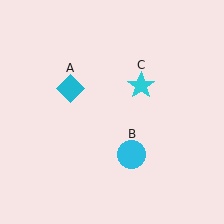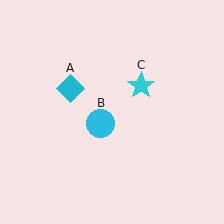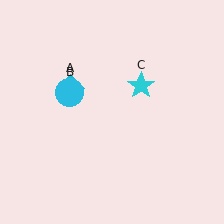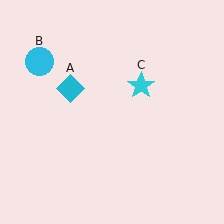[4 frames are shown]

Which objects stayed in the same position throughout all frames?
Cyan diamond (object A) and cyan star (object C) remained stationary.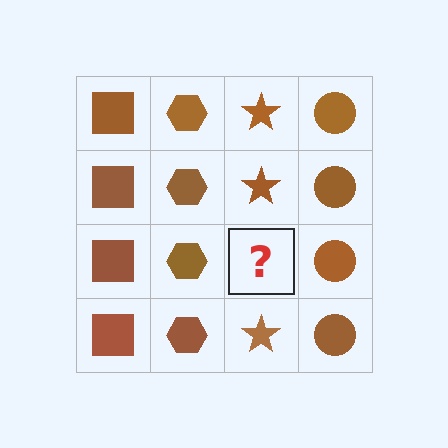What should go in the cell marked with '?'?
The missing cell should contain a brown star.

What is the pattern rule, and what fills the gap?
The rule is that each column has a consistent shape. The gap should be filled with a brown star.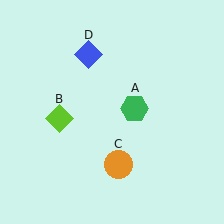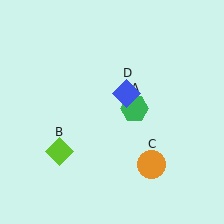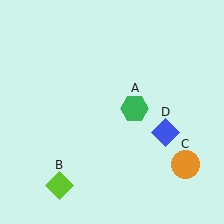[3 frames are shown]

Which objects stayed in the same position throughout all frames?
Green hexagon (object A) remained stationary.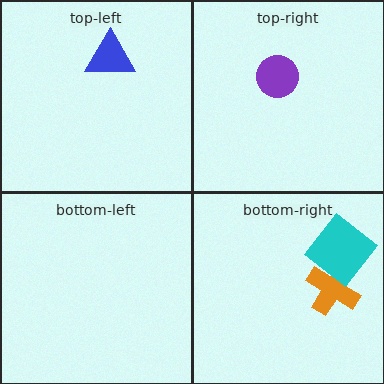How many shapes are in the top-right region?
1.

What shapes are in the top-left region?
The blue triangle.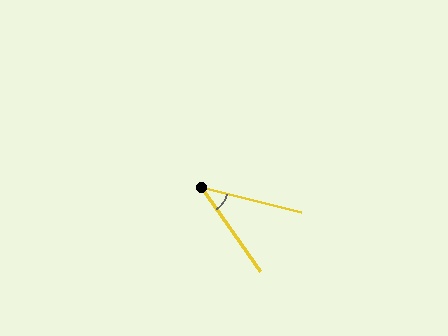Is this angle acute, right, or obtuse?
It is acute.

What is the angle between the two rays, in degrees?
Approximately 41 degrees.